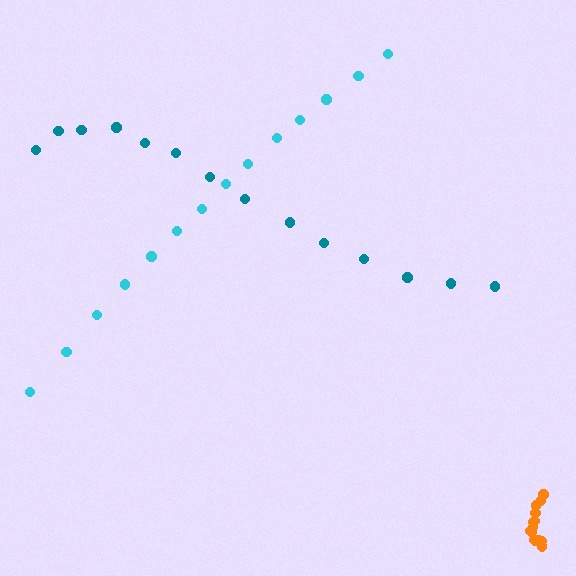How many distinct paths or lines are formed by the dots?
There are 3 distinct paths.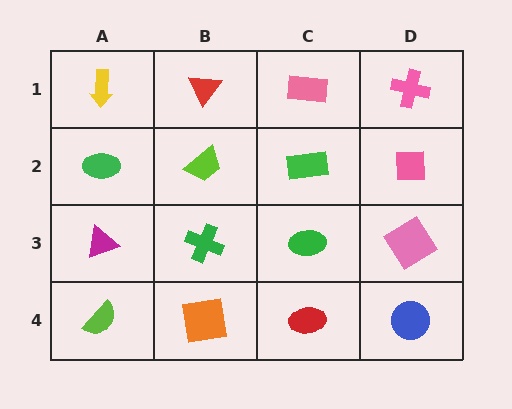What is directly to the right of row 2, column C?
A pink square.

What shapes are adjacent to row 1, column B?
A lime trapezoid (row 2, column B), a yellow arrow (row 1, column A), a pink rectangle (row 1, column C).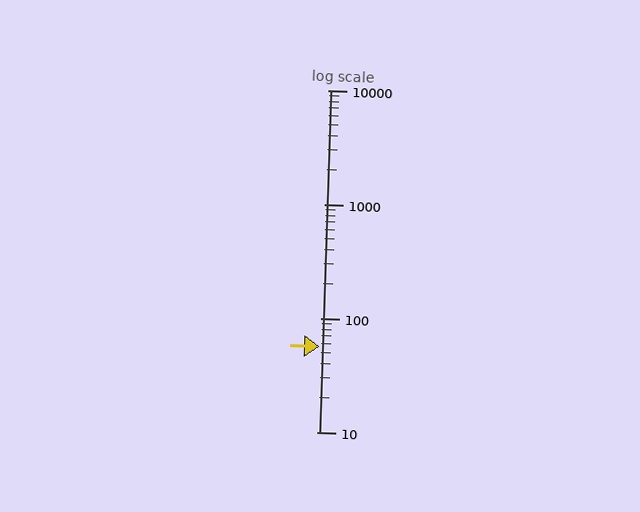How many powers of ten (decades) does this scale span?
The scale spans 3 decades, from 10 to 10000.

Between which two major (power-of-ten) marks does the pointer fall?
The pointer is between 10 and 100.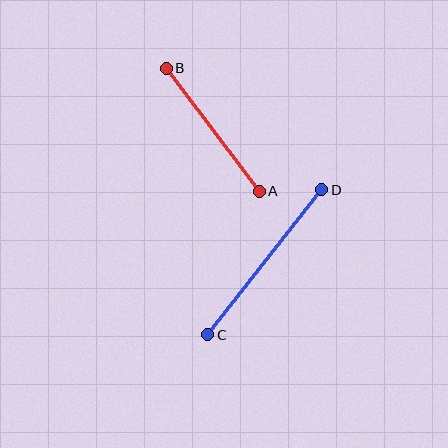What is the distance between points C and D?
The distance is approximately 184 pixels.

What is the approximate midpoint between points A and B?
The midpoint is at approximately (213, 130) pixels.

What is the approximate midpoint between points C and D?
The midpoint is at approximately (265, 262) pixels.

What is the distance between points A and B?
The distance is approximately 154 pixels.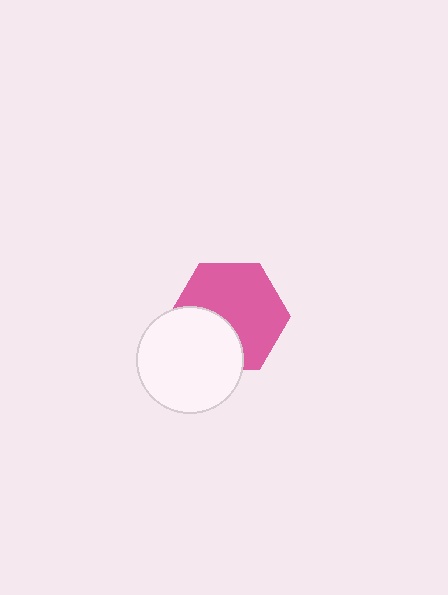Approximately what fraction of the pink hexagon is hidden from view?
Roughly 34% of the pink hexagon is hidden behind the white circle.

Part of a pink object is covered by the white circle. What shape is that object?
It is a hexagon.